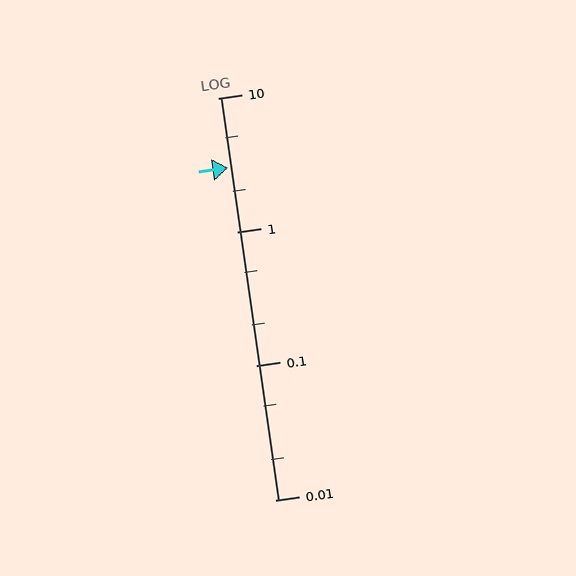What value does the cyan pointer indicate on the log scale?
The pointer indicates approximately 3.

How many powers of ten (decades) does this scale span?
The scale spans 3 decades, from 0.01 to 10.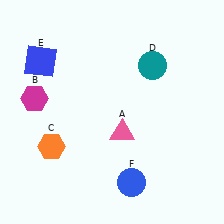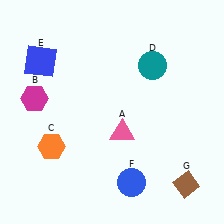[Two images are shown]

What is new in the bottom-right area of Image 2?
A brown diamond (G) was added in the bottom-right area of Image 2.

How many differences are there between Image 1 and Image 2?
There is 1 difference between the two images.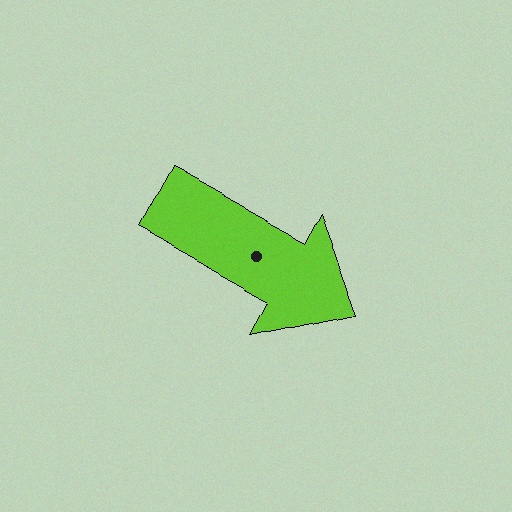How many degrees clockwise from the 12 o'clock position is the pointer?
Approximately 119 degrees.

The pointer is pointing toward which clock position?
Roughly 4 o'clock.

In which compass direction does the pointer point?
Southeast.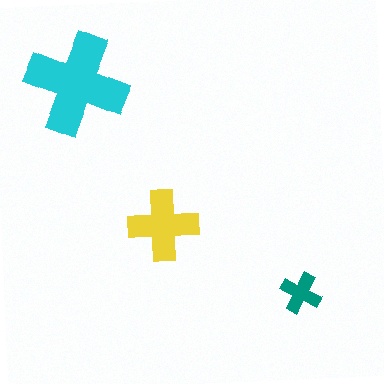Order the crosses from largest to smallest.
the cyan one, the yellow one, the teal one.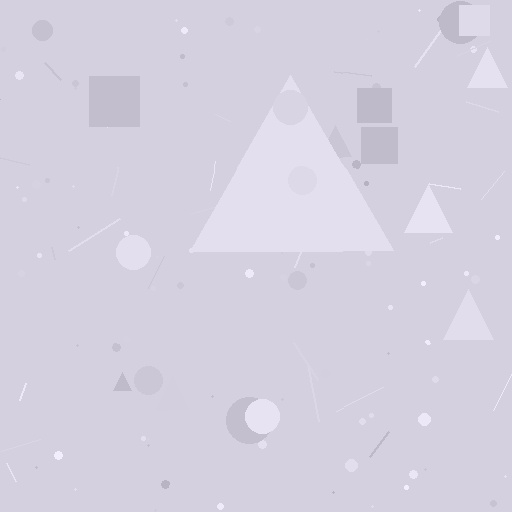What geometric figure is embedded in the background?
A triangle is embedded in the background.